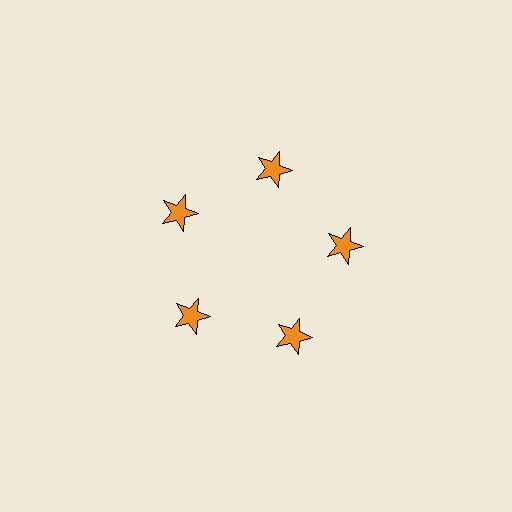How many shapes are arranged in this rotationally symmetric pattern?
There are 5 shapes, arranged in 5 groups of 1.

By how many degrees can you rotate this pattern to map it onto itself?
The pattern maps onto itself every 72 degrees of rotation.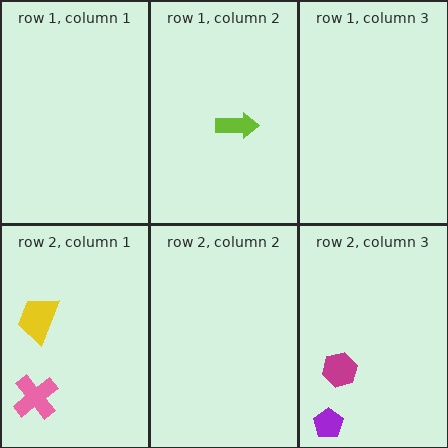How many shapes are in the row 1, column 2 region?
1.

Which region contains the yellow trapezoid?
The row 2, column 1 region.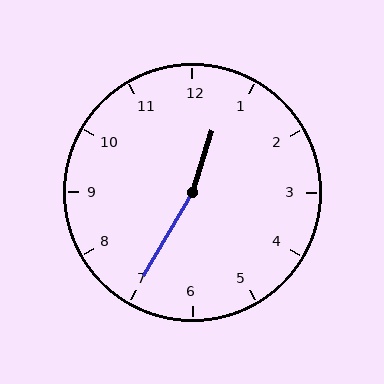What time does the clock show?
12:35.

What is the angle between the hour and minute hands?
Approximately 168 degrees.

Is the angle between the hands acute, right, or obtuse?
It is obtuse.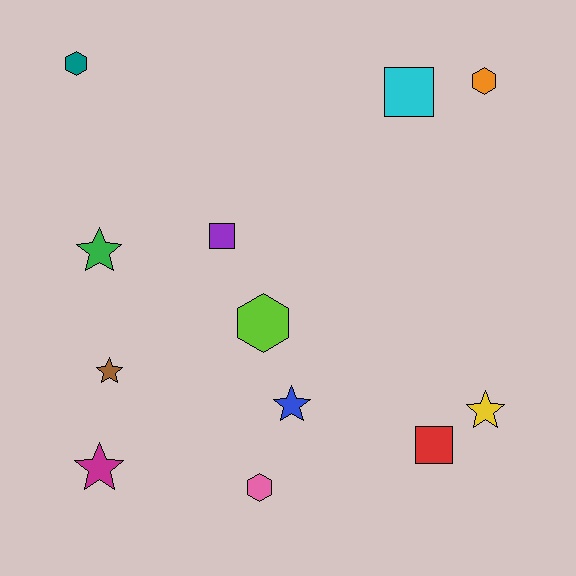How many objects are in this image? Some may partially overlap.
There are 12 objects.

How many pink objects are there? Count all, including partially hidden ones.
There is 1 pink object.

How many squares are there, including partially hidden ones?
There are 3 squares.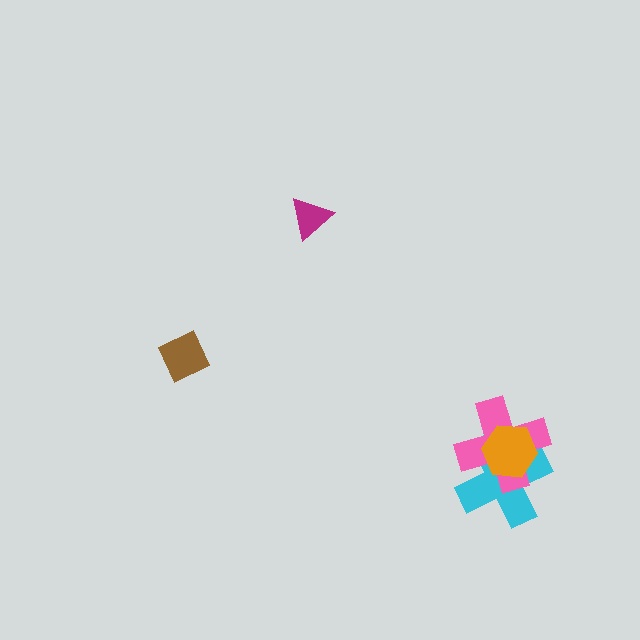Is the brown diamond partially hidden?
No, no other shape covers it.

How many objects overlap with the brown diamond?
0 objects overlap with the brown diamond.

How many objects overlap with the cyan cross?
2 objects overlap with the cyan cross.